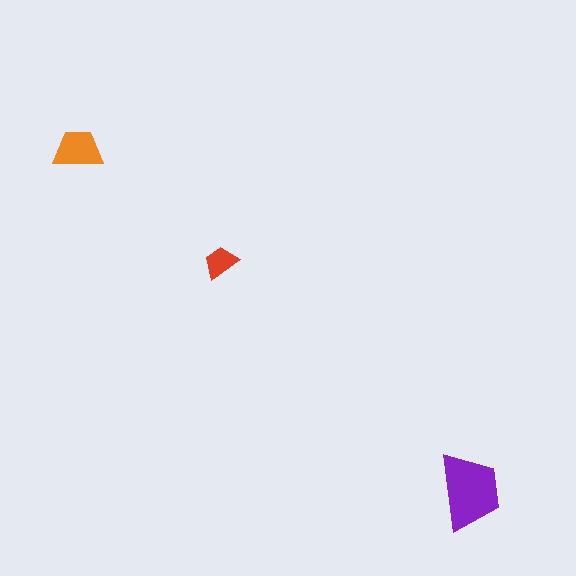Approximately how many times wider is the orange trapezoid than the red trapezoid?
About 1.5 times wider.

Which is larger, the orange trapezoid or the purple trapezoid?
The purple one.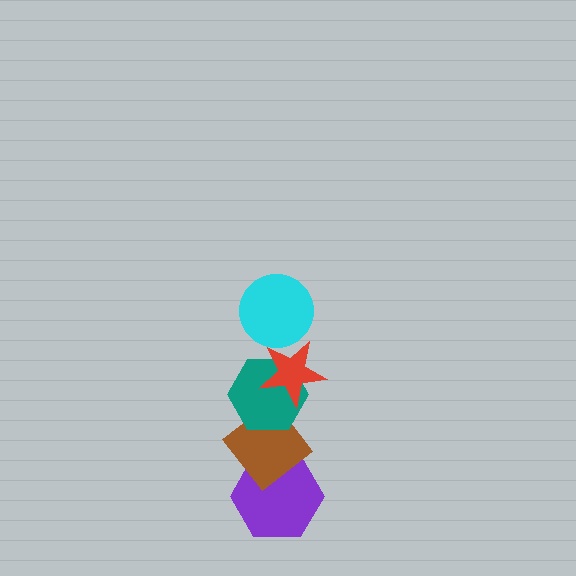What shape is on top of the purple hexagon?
The brown diamond is on top of the purple hexagon.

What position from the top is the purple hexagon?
The purple hexagon is 5th from the top.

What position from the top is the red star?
The red star is 2nd from the top.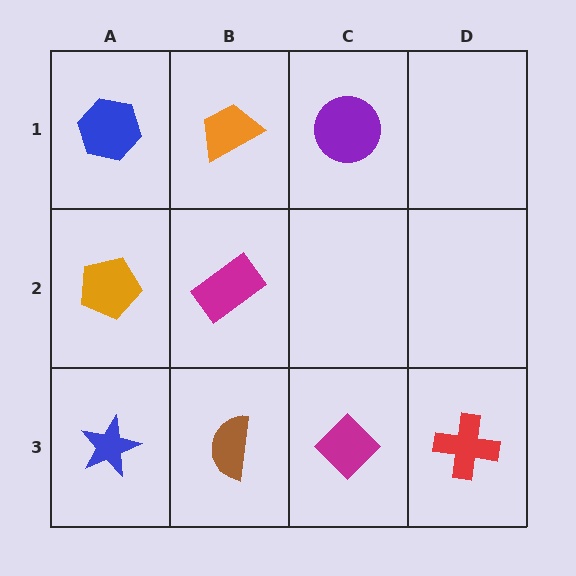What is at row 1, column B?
An orange trapezoid.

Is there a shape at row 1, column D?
No, that cell is empty.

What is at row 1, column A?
A blue hexagon.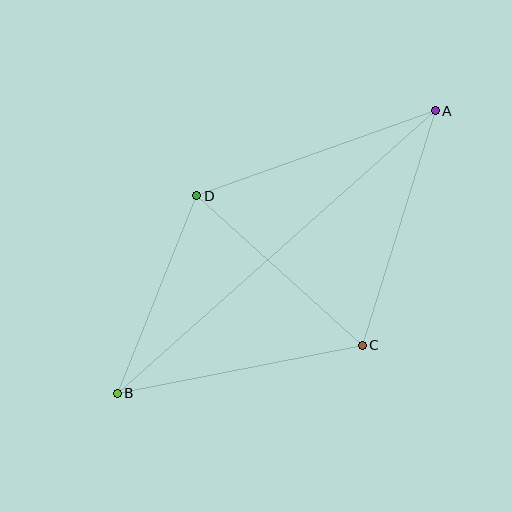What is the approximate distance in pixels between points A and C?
The distance between A and C is approximately 246 pixels.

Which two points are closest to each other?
Points B and D are closest to each other.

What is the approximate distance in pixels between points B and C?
The distance between B and C is approximately 249 pixels.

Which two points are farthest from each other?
Points A and B are farthest from each other.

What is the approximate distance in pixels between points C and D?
The distance between C and D is approximately 223 pixels.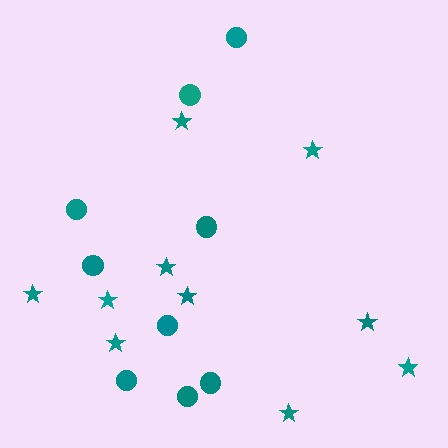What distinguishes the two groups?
There are 2 groups: one group of stars (10) and one group of circles (9).